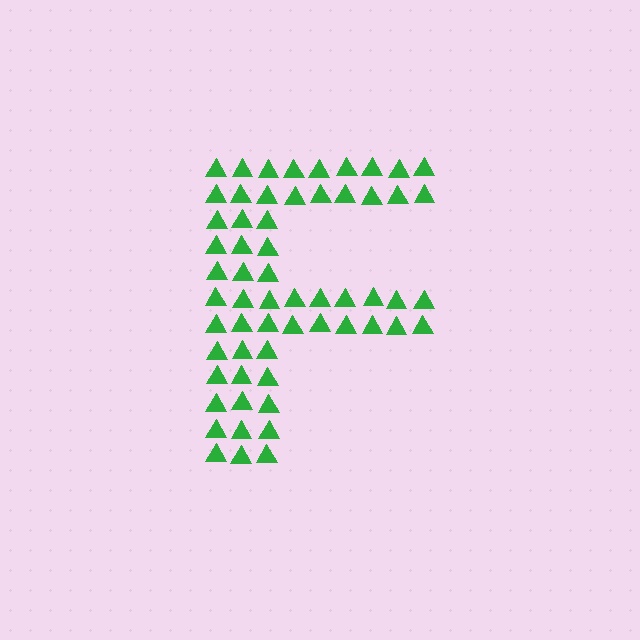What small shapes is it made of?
It is made of small triangles.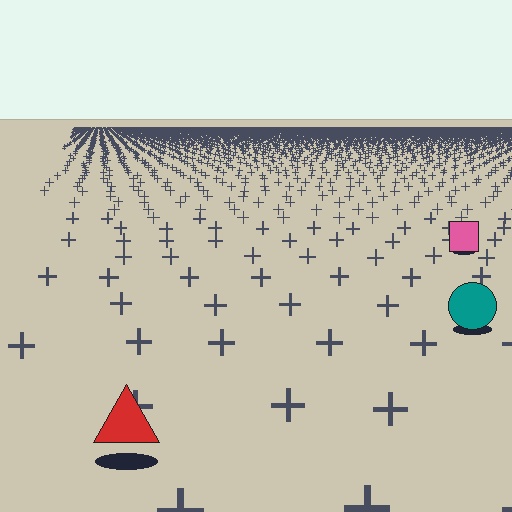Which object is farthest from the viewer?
The pink square is farthest from the viewer. It appears smaller and the ground texture around it is denser.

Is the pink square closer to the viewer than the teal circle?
No. The teal circle is closer — you can tell from the texture gradient: the ground texture is coarser near it.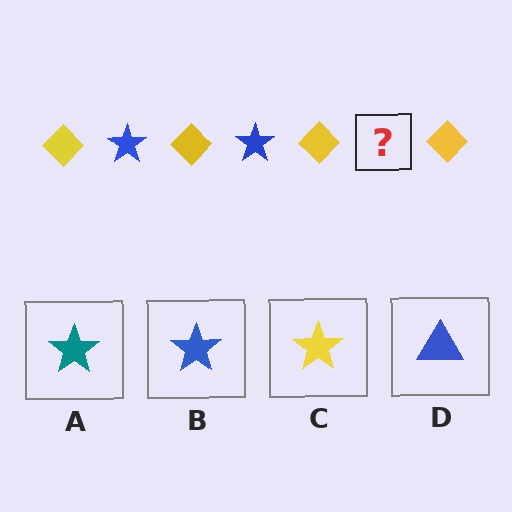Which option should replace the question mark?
Option B.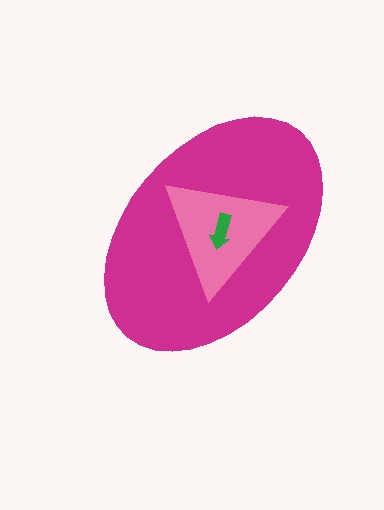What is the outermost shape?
The magenta ellipse.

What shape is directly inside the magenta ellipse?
The pink triangle.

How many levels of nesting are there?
3.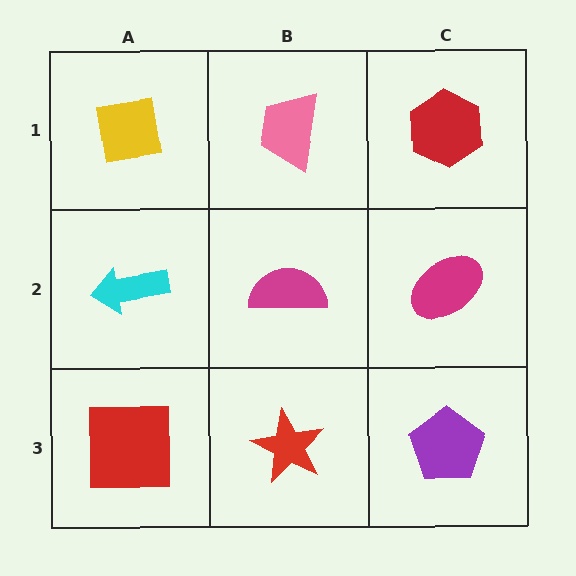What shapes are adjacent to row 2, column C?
A red hexagon (row 1, column C), a purple pentagon (row 3, column C), a magenta semicircle (row 2, column B).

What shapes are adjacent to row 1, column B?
A magenta semicircle (row 2, column B), a yellow square (row 1, column A), a red hexagon (row 1, column C).